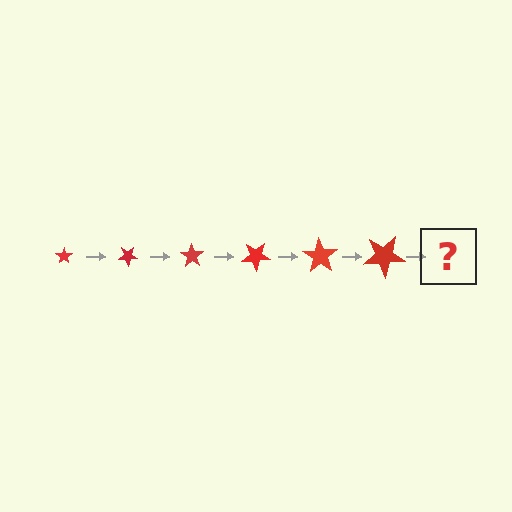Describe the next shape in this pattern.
It should be a star, larger than the previous one and rotated 210 degrees from the start.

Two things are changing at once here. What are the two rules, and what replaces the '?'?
The two rules are that the star grows larger each step and it rotates 35 degrees each step. The '?' should be a star, larger than the previous one and rotated 210 degrees from the start.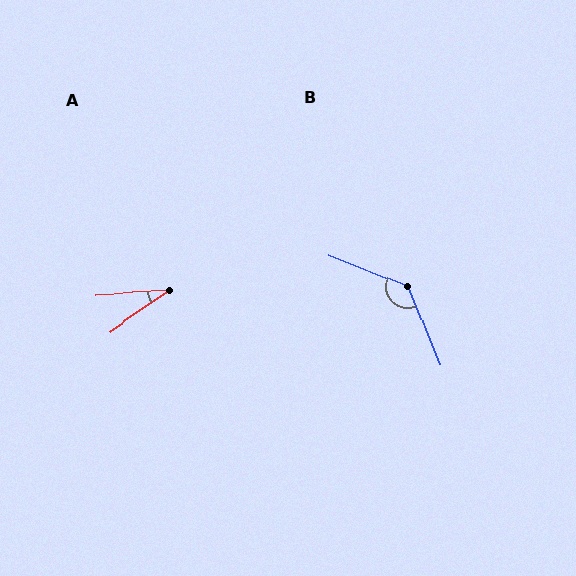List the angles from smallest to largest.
A (31°), B (134°).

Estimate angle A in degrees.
Approximately 31 degrees.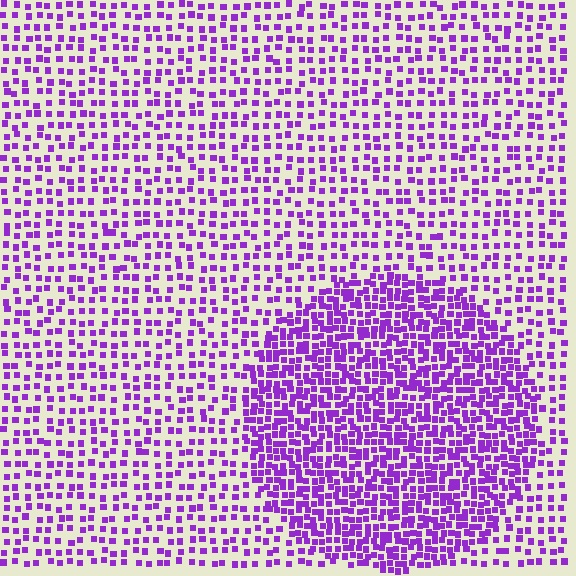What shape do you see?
I see a circle.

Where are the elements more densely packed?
The elements are more densely packed inside the circle boundary.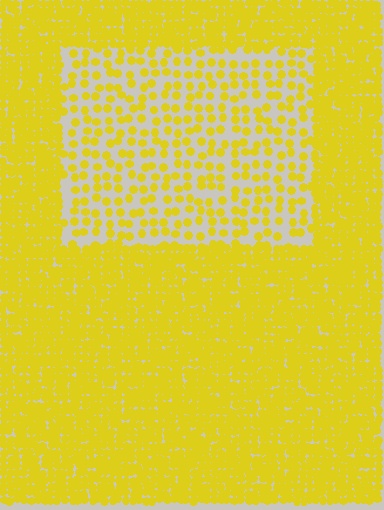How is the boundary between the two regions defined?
The boundary is defined by a change in element density (approximately 2.8x ratio). All elements are the same color, size, and shape.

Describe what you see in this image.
The image contains small yellow elements arranged at two different densities. A rectangle-shaped region is visible where the elements are less densely packed than the surrounding area.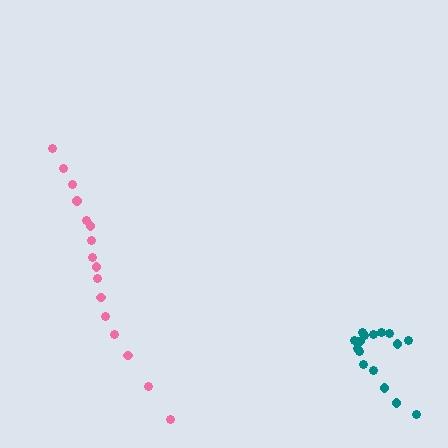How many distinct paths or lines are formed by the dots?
There are 2 distinct paths.